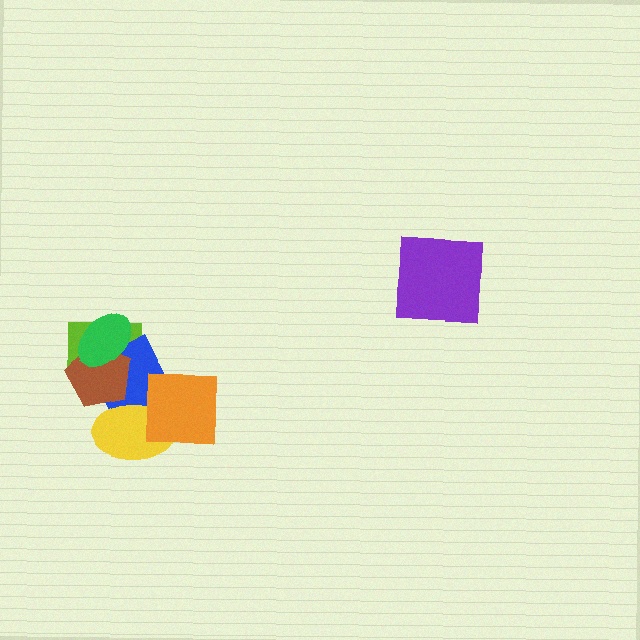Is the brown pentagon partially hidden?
Yes, it is partially covered by another shape.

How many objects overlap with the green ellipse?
3 objects overlap with the green ellipse.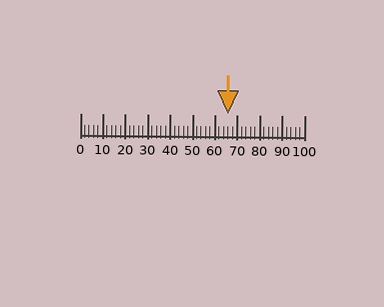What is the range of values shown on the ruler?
The ruler shows values from 0 to 100.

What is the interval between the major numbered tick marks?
The major tick marks are spaced 10 units apart.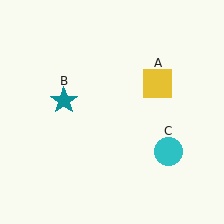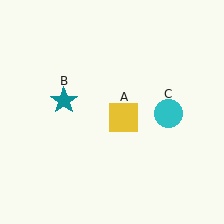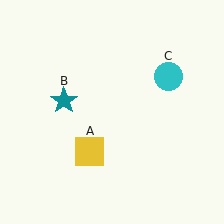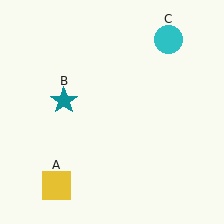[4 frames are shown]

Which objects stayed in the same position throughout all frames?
Teal star (object B) remained stationary.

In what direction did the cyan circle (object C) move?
The cyan circle (object C) moved up.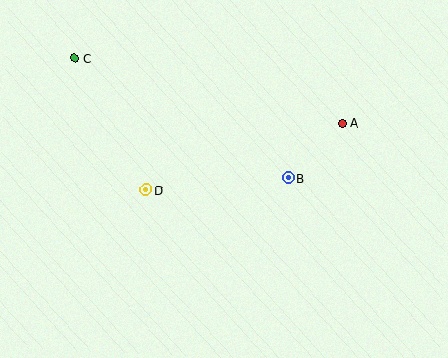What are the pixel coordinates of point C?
Point C is at (74, 58).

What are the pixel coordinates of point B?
Point B is at (289, 178).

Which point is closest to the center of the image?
Point B at (289, 178) is closest to the center.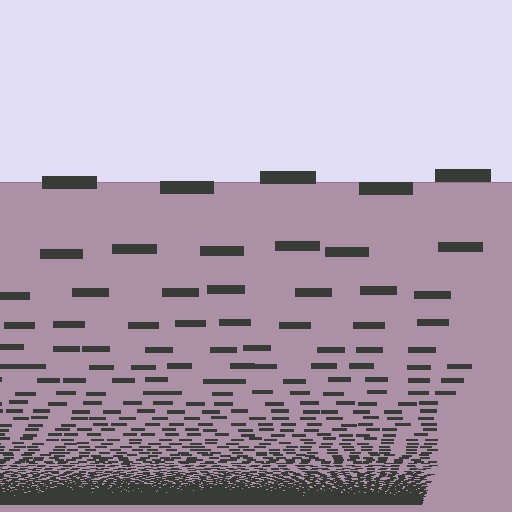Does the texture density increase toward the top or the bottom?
Density increases toward the bottom.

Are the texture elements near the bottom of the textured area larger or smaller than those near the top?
Smaller. The gradient is inverted — elements near the bottom are smaller and denser.